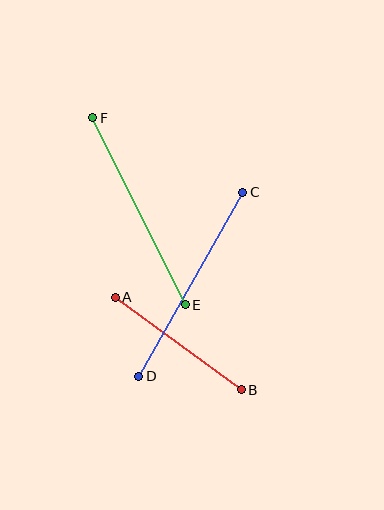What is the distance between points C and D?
The distance is approximately 212 pixels.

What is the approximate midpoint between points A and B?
The midpoint is at approximately (178, 344) pixels.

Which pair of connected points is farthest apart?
Points C and D are farthest apart.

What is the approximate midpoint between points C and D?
The midpoint is at approximately (191, 284) pixels.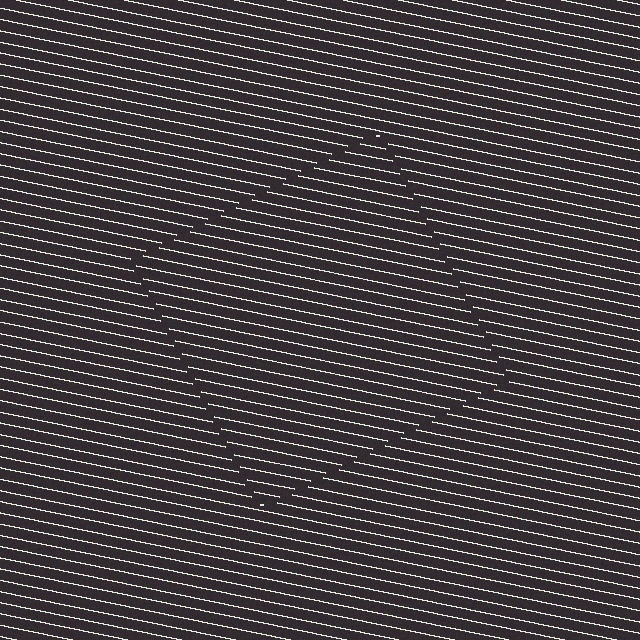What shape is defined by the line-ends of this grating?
An illusory square. The interior of the shape contains the same grating, shifted by half a period — the contour is defined by the phase discontinuity where line-ends from the inner and outer gratings abut.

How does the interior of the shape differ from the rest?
The interior of the shape contains the same grating, shifted by half a period — the contour is defined by the phase discontinuity where line-ends from the inner and outer gratings abut.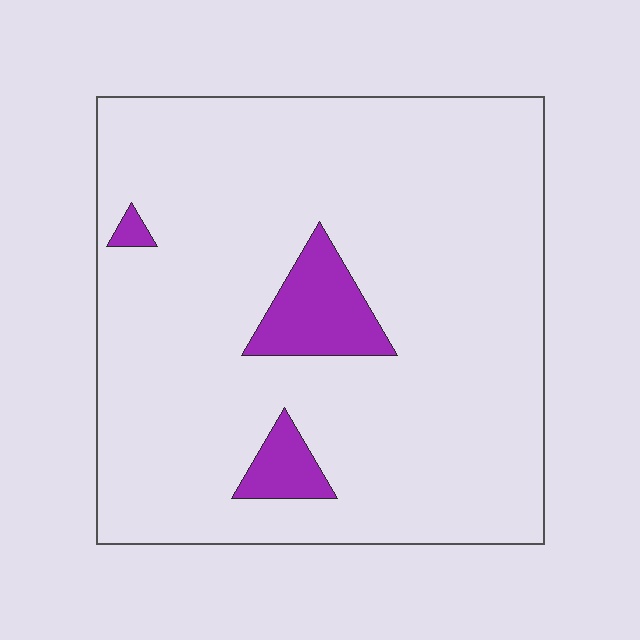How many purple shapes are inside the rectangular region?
3.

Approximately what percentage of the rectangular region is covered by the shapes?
Approximately 10%.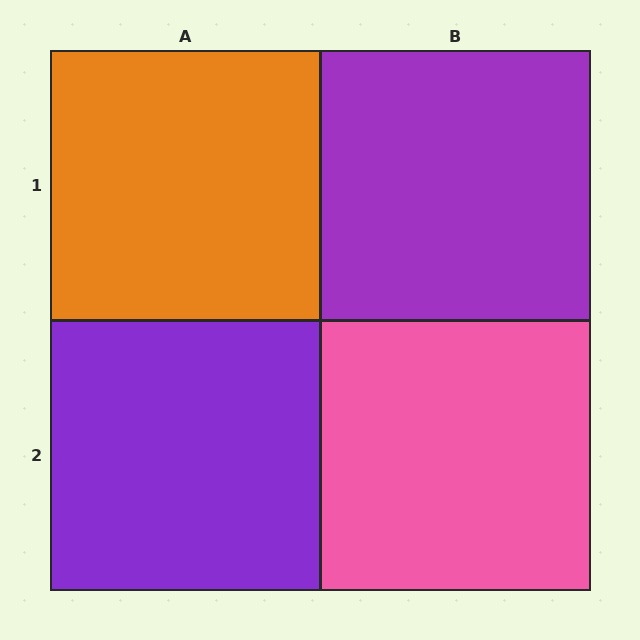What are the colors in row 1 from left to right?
Orange, purple.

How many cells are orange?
1 cell is orange.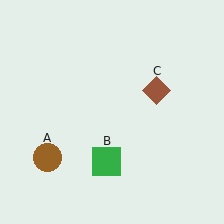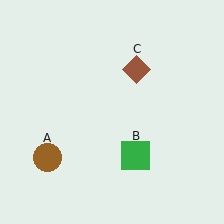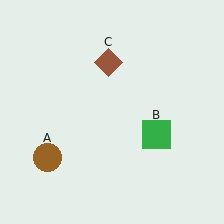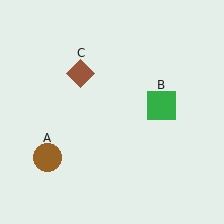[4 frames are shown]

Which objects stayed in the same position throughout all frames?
Brown circle (object A) remained stationary.